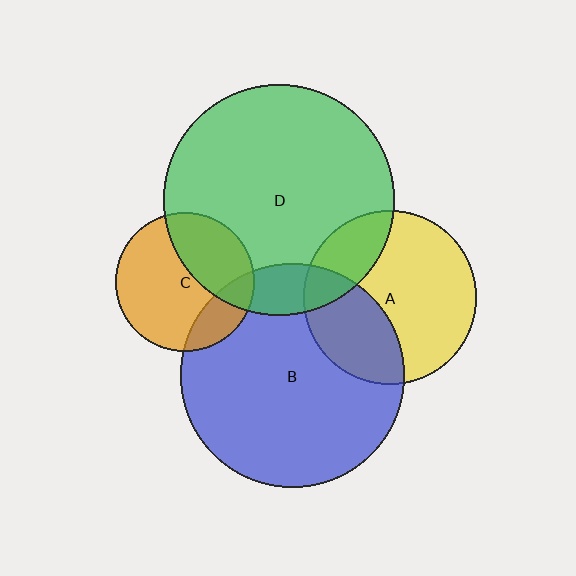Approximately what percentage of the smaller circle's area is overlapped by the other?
Approximately 15%.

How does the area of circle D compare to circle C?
Approximately 2.8 times.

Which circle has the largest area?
Circle D (green).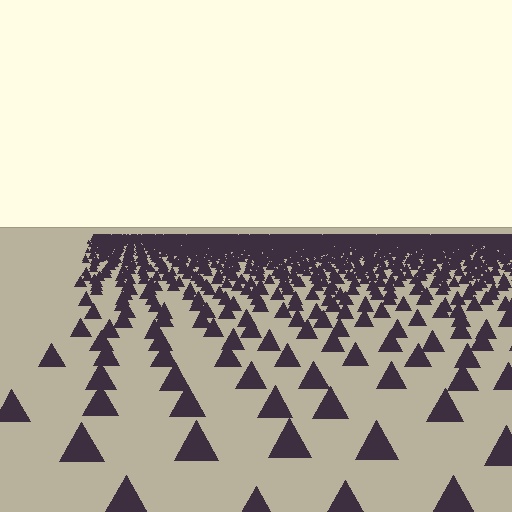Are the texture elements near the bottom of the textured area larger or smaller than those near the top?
Larger. Near the bottom, elements are closer to the viewer and appear at a bigger on-screen size.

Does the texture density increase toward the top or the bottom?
Density increases toward the top.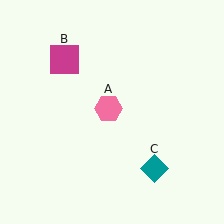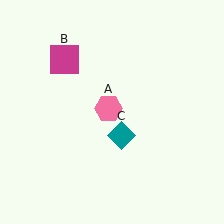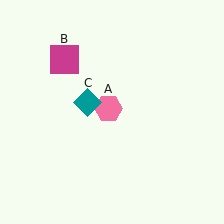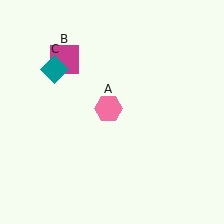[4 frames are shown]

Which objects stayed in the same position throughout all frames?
Pink hexagon (object A) and magenta square (object B) remained stationary.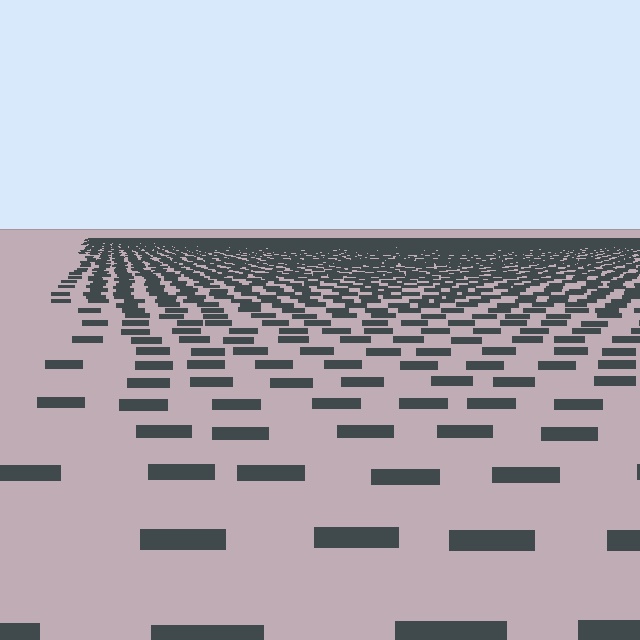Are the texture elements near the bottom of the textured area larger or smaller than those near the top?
Larger. Near the bottom, elements are closer to the viewer and appear at a bigger on-screen size.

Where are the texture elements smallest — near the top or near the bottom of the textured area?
Near the top.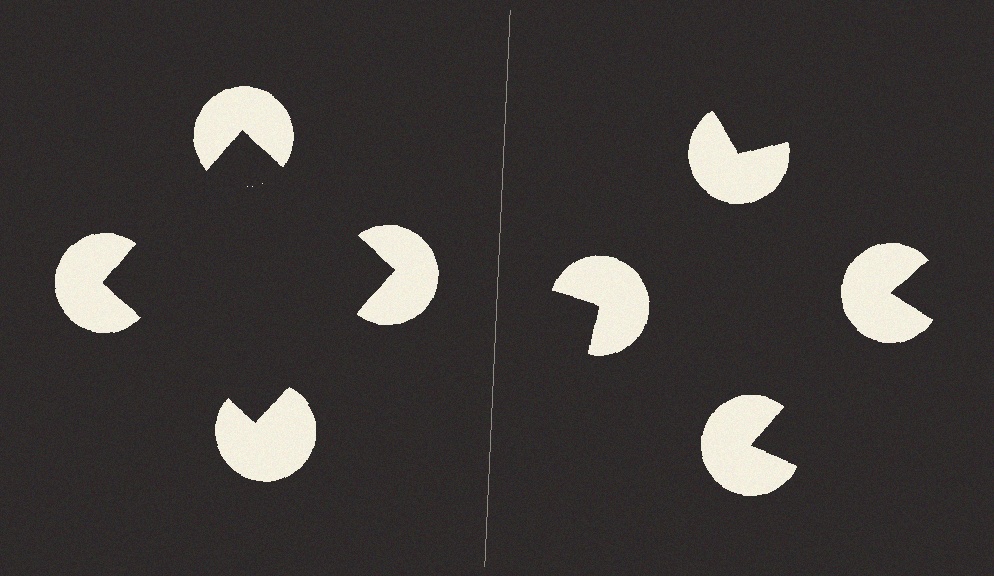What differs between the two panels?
The pac-man discs are positioned identically on both sides; only the wedge orientations differ. On the left they align to a square; on the right they are misaligned.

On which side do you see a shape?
An illusory square appears on the left side. On the right side the wedge cuts are rotated, so no coherent shape forms.